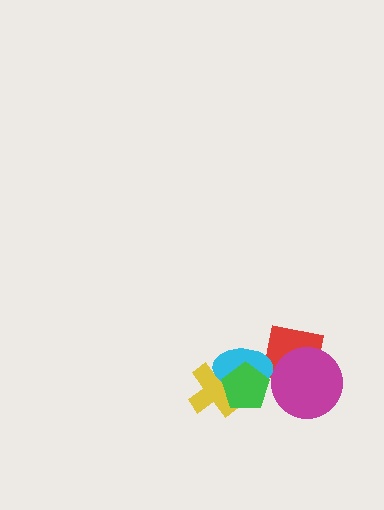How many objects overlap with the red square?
1 object overlaps with the red square.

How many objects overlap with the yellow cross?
2 objects overlap with the yellow cross.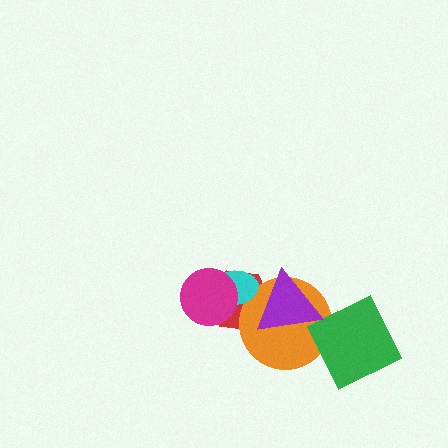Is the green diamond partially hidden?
Yes, it is partially covered by another shape.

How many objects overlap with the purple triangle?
4 objects overlap with the purple triangle.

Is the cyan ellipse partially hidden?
Yes, it is partially covered by another shape.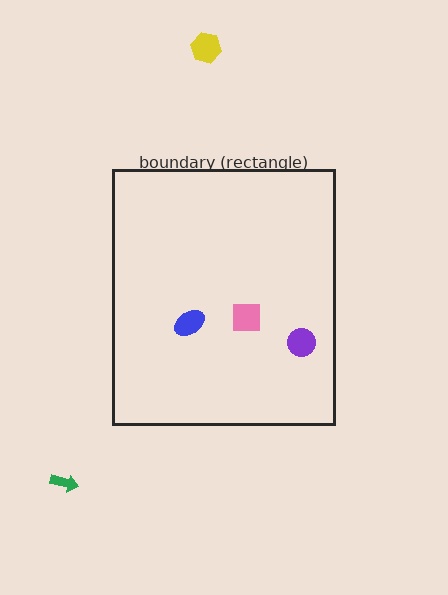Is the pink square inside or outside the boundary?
Inside.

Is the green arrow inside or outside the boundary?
Outside.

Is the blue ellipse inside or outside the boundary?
Inside.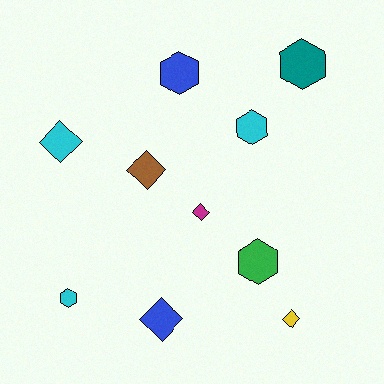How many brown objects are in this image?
There is 1 brown object.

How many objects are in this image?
There are 10 objects.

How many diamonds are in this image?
There are 5 diamonds.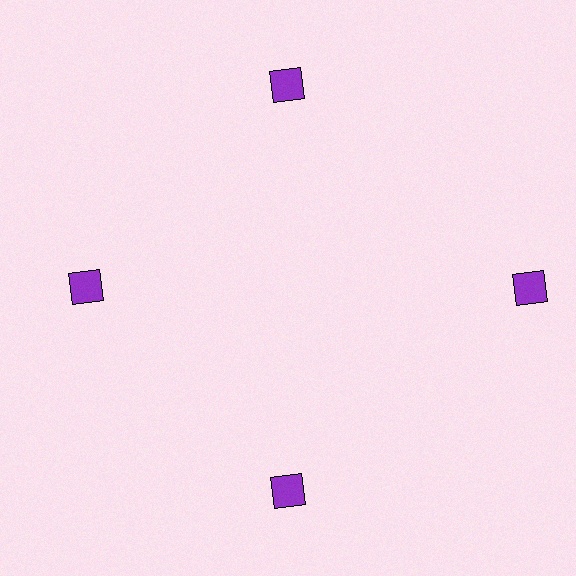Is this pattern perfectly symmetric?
No. The 4 purple squares are arranged in a ring, but one element near the 3 o'clock position is pushed outward from the center, breaking the 4-fold rotational symmetry.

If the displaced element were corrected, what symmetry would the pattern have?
It would have 4-fold rotational symmetry — the pattern would map onto itself every 90 degrees.